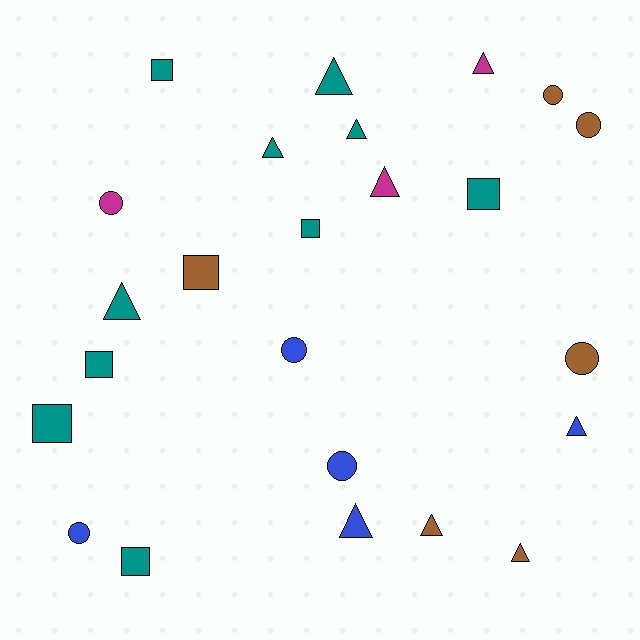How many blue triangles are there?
There are 2 blue triangles.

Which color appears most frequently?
Teal, with 10 objects.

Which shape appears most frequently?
Triangle, with 10 objects.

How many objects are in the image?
There are 24 objects.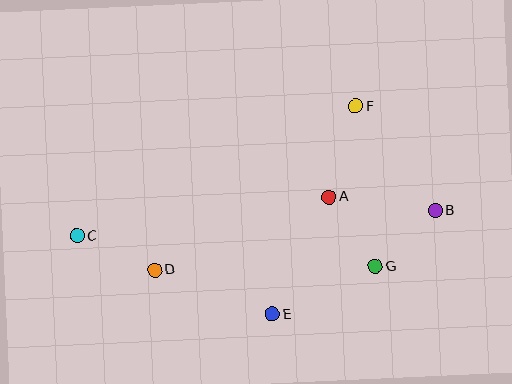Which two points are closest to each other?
Points B and G are closest to each other.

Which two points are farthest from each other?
Points B and C are farthest from each other.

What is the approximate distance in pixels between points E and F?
The distance between E and F is approximately 224 pixels.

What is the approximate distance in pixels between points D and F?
The distance between D and F is approximately 259 pixels.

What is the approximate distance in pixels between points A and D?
The distance between A and D is approximately 189 pixels.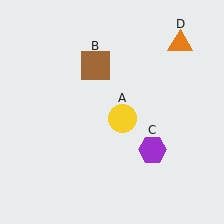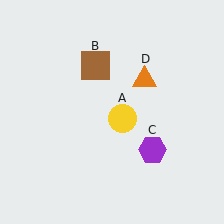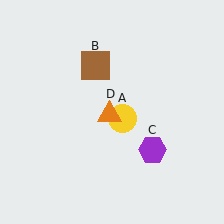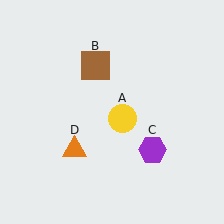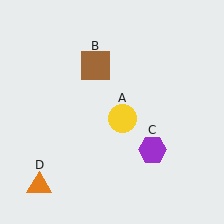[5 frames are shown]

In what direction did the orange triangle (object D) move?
The orange triangle (object D) moved down and to the left.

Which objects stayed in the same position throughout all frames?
Yellow circle (object A) and brown square (object B) and purple hexagon (object C) remained stationary.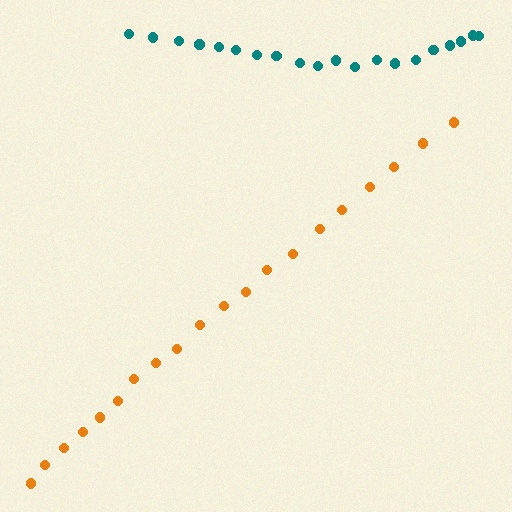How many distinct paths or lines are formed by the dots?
There are 2 distinct paths.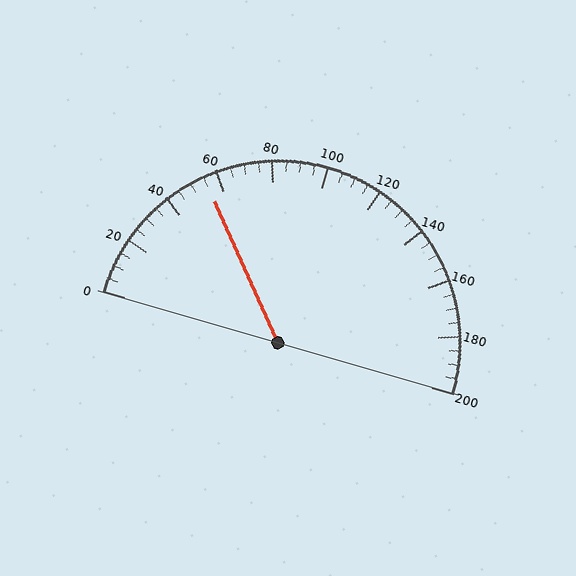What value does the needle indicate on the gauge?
The needle indicates approximately 55.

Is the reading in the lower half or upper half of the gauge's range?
The reading is in the lower half of the range (0 to 200).